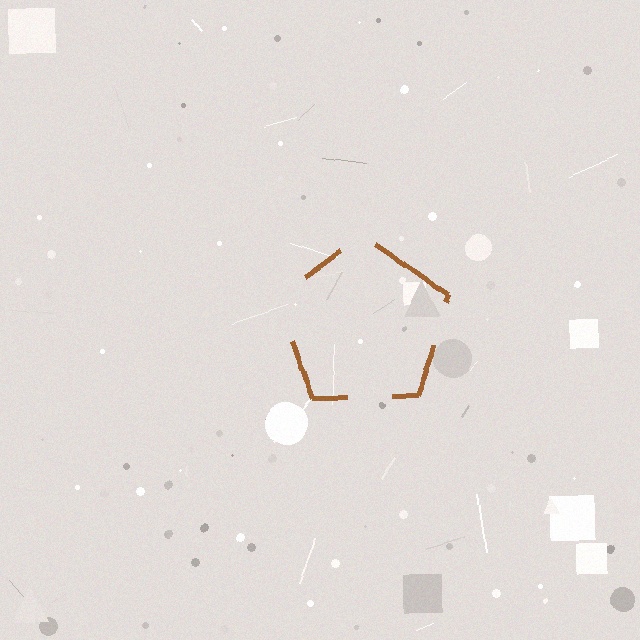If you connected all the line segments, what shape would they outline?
They would outline a pentagon.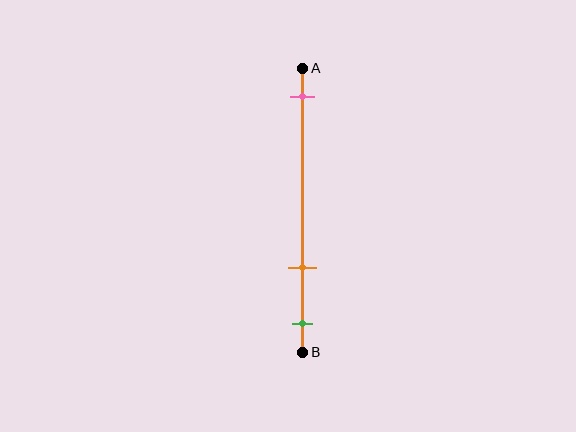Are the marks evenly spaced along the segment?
No, the marks are not evenly spaced.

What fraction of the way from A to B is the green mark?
The green mark is approximately 90% (0.9) of the way from A to B.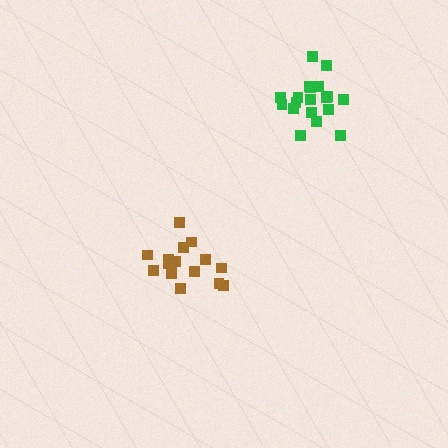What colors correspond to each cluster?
The clusters are colored: brown, green.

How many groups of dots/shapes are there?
There are 2 groups.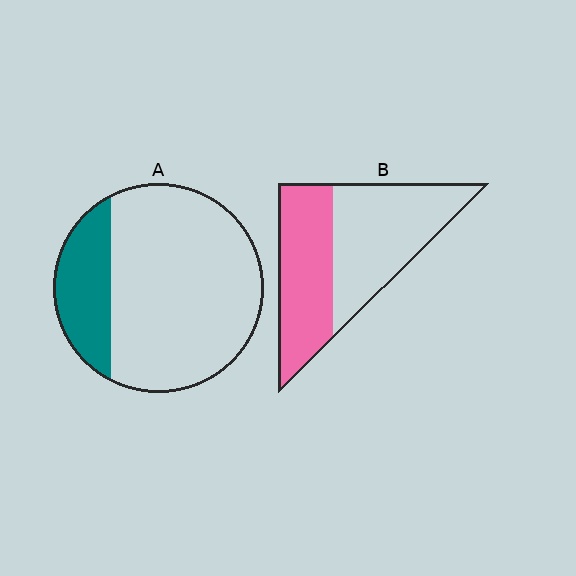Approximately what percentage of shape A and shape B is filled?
A is approximately 20% and B is approximately 45%.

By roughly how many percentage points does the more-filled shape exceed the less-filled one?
By roughly 25 percentage points (B over A).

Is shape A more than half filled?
No.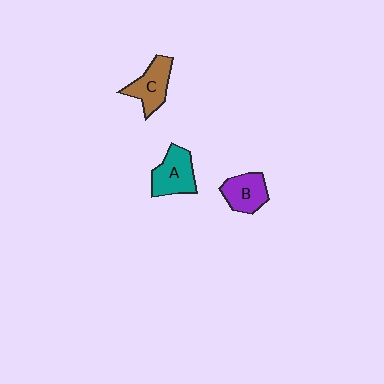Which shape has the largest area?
Shape A (teal).